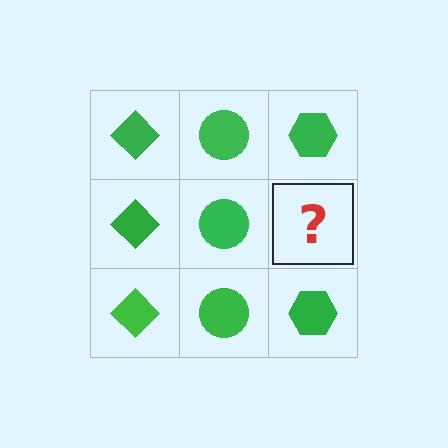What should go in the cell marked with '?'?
The missing cell should contain a green hexagon.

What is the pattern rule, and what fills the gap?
The rule is that each column has a consistent shape. The gap should be filled with a green hexagon.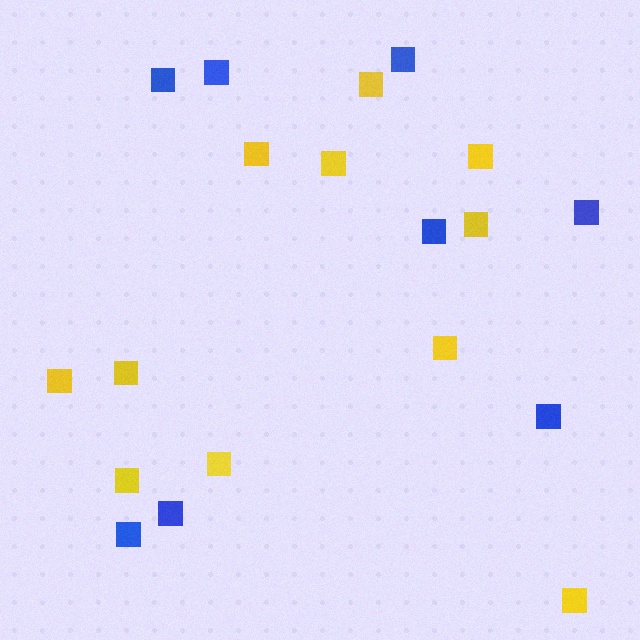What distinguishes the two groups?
There are 2 groups: one group of yellow squares (11) and one group of blue squares (8).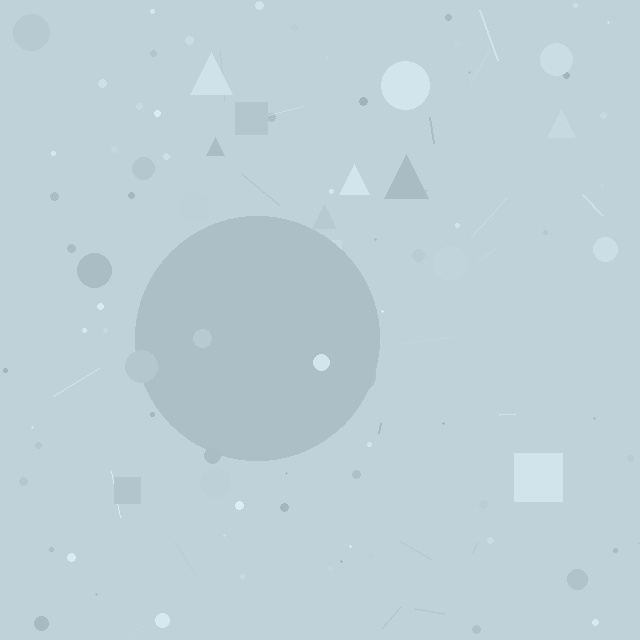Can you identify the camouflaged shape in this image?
The camouflaged shape is a circle.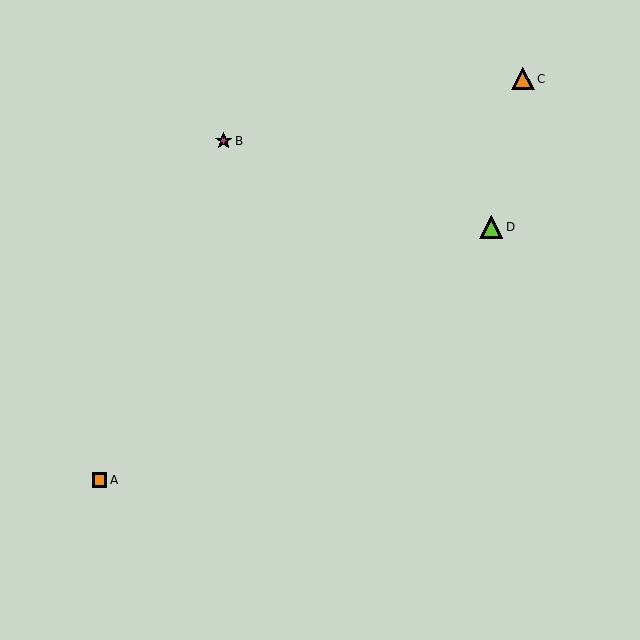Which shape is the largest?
The lime triangle (labeled D) is the largest.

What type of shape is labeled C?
Shape C is an orange triangle.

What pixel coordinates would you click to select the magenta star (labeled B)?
Click at (224, 141) to select the magenta star B.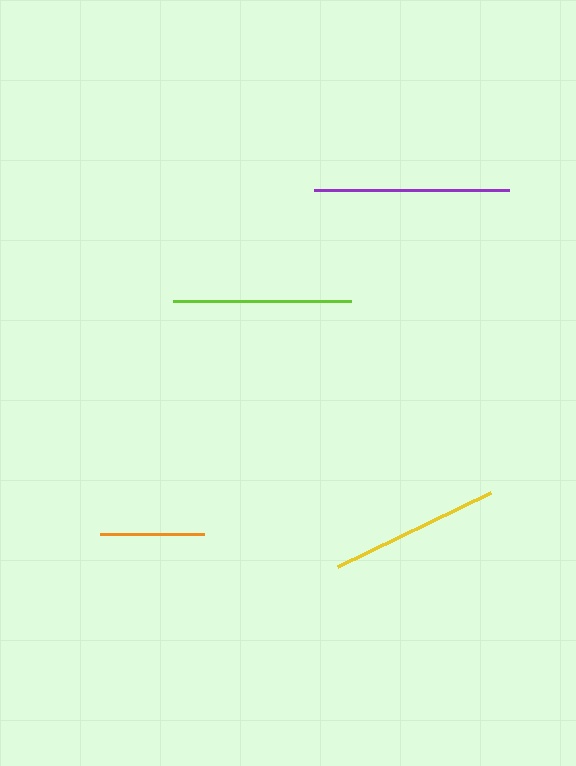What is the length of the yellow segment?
The yellow segment is approximately 170 pixels long.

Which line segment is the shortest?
The orange line is the shortest at approximately 103 pixels.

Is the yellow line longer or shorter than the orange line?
The yellow line is longer than the orange line.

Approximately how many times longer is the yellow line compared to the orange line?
The yellow line is approximately 1.6 times the length of the orange line.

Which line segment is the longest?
The purple line is the longest at approximately 195 pixels.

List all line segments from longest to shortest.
From longest to shortest: purple, lime, yellow, orange.